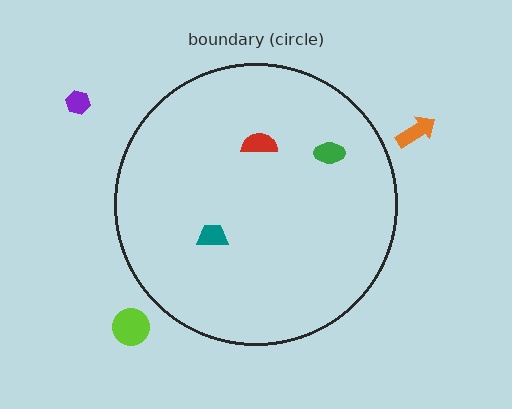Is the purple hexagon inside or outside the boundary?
Outside.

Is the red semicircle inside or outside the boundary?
Inside.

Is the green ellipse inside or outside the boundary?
Inside.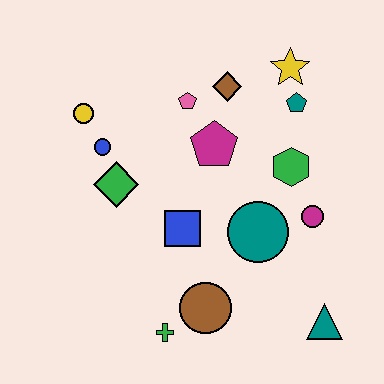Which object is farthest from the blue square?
The yellow star is farthest from the blue square.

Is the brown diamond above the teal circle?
Yes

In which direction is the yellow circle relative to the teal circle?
The yellow circle is to the left of the teal circle.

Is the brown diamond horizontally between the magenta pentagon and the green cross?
No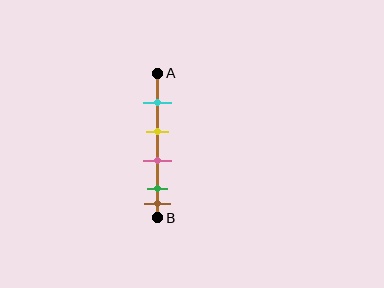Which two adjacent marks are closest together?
The green and brown marks are the closest adjacent pair.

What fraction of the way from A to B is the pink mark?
The pink mark is approximately 60% (0.6) of the way from A to B.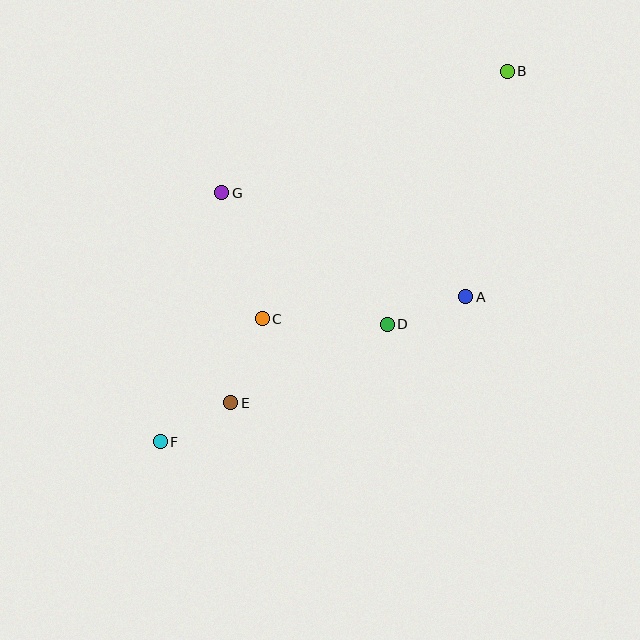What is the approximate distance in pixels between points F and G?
The distance between F and G is approximately 257 pixels.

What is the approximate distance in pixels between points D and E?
The distance between D and E is approximately 175 pixels.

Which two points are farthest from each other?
Points B and F are farthest from each other.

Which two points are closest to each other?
Points E and F are closest to each other.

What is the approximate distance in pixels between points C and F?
The distance between C and F is approximately 159 pixels.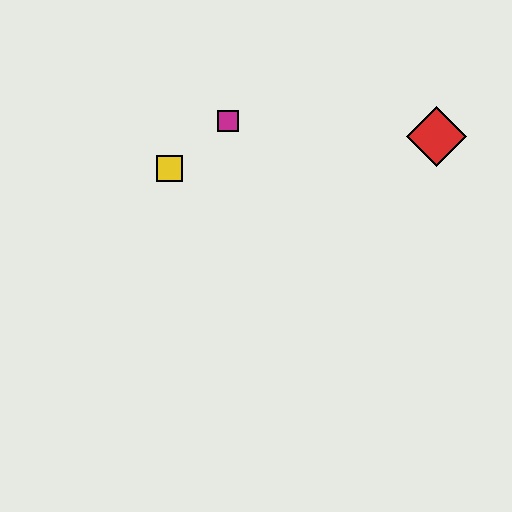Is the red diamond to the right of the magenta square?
Yes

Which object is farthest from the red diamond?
The yellow square is farthest from the red diamond.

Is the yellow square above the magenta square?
No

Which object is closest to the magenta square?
The yellow square is closest to the magenta square.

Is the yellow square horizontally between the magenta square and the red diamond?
No